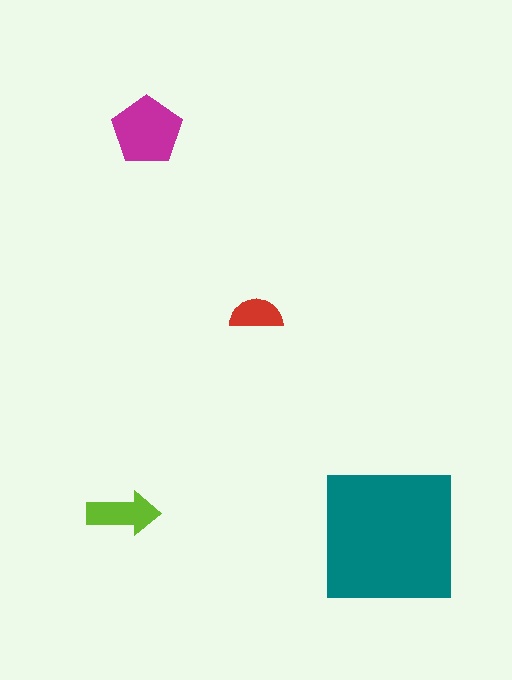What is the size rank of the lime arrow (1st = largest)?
3rd.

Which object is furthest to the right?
The teal square is rightmost.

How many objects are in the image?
There are 4 objects in the image.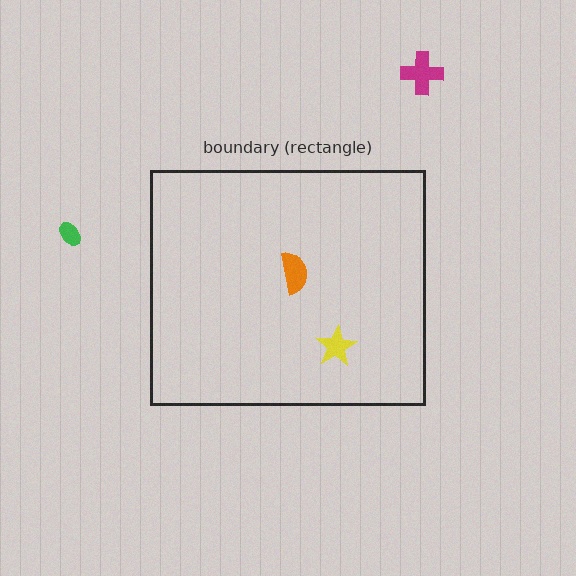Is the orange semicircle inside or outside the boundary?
Inside.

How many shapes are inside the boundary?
2 inside, 2 outside.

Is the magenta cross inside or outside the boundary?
Outside.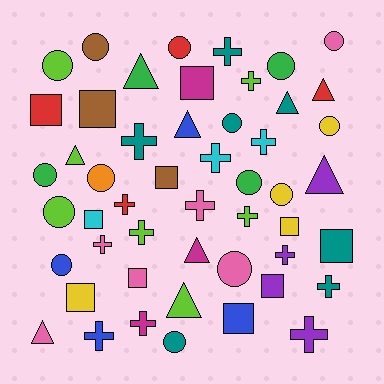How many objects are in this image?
There are 50 objects.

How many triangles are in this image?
There are 9 triangles.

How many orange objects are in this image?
There is 1 orange object.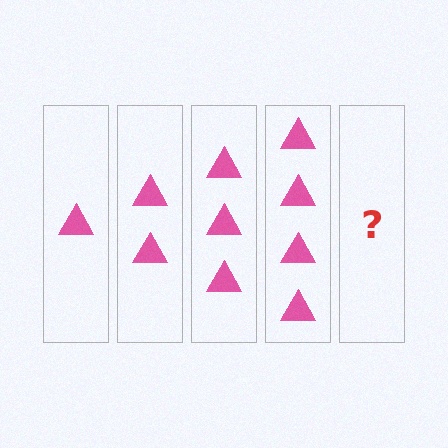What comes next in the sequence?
The next element should be 5 triangles.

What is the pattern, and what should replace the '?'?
The pattern is that each step adds one more triangle. The '?' should be 5 triangles.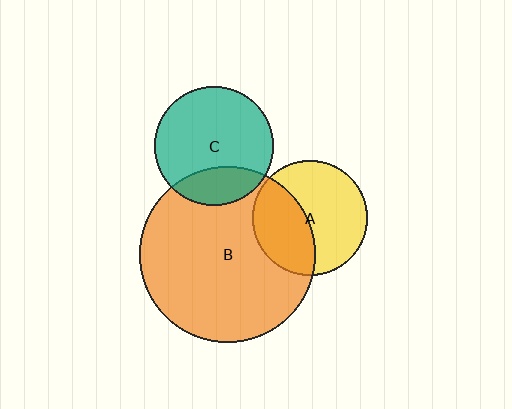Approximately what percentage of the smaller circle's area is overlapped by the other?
Approximately 25%.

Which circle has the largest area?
Circle B (orange).